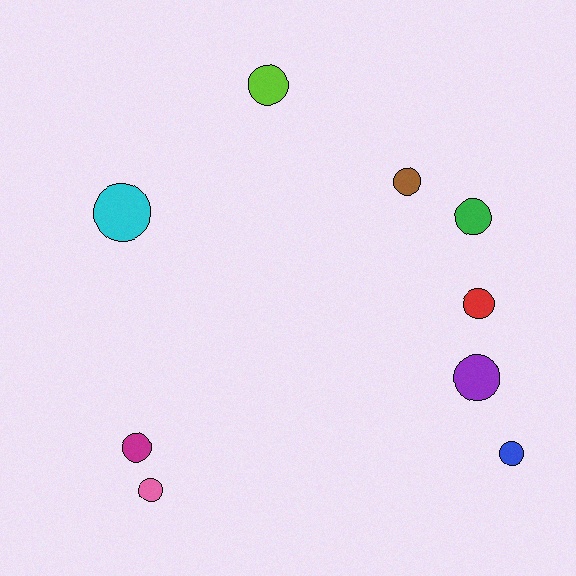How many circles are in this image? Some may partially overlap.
There are 9 circles.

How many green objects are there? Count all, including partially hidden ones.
There is 1 green object.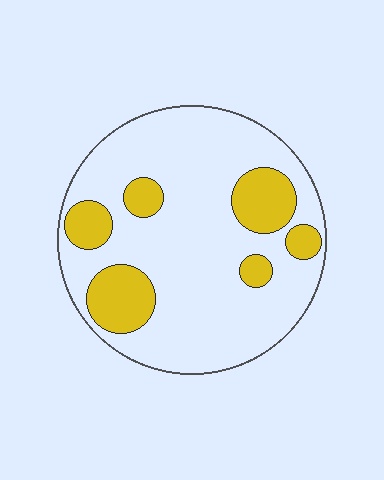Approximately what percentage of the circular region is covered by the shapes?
Approximately 20%.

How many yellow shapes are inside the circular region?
6.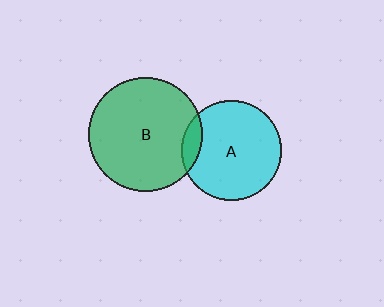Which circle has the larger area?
Circle B (green).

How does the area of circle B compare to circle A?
Approximately 1.3 times.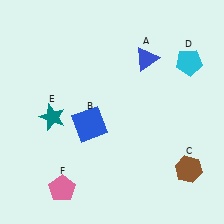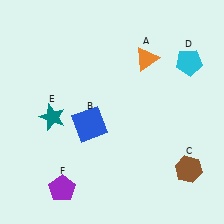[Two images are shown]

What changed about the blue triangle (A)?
In Image 1, A is blue. In Image 2, it changed to orange.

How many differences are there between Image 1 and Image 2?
There are 2 differences between the two images.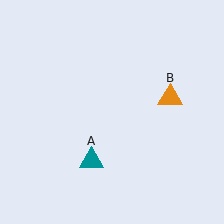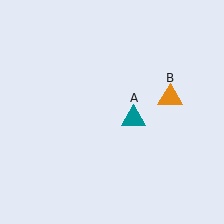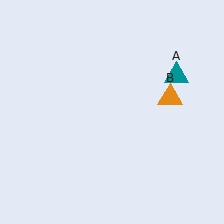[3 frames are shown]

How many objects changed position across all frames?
1 object changed position: teal triangle (object A).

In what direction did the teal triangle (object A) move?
The teal triangle (object A) moved up and to the right.